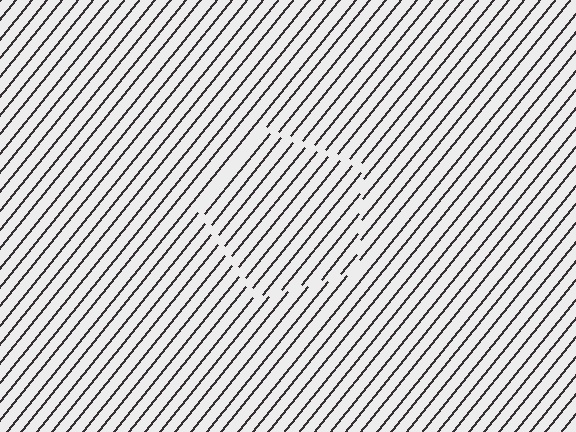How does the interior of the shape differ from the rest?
The interior of the shape contains the same grating, shifted by half a period — the contour is defined by the phase discontinuity where line-ends from the inner and outer gratings abut.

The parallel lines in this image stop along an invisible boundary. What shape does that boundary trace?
An illusory pentagon. The interior of the shape contains the same grating, shifted by half a period — the contour is defined by the phase discontinuity where line-ends from the inner and outer gratings abut.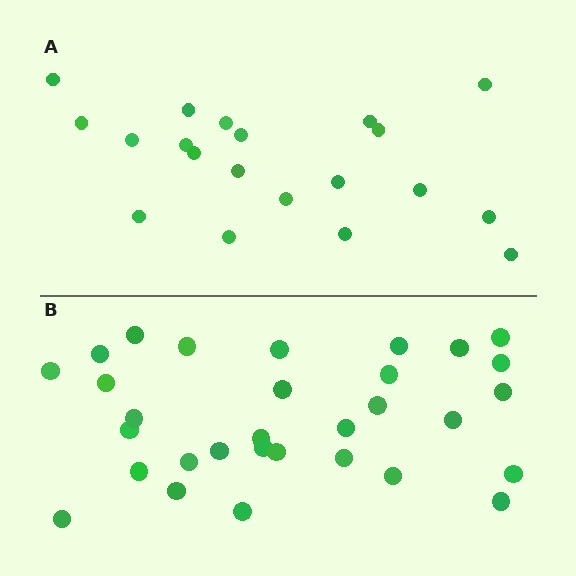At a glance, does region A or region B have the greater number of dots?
Region B (the bottom region) has more dots.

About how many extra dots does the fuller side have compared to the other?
Region B has roughly 12 or so more dots than region A.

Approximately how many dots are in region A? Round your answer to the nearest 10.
About 20 dots.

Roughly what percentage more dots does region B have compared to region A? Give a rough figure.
About 55% more.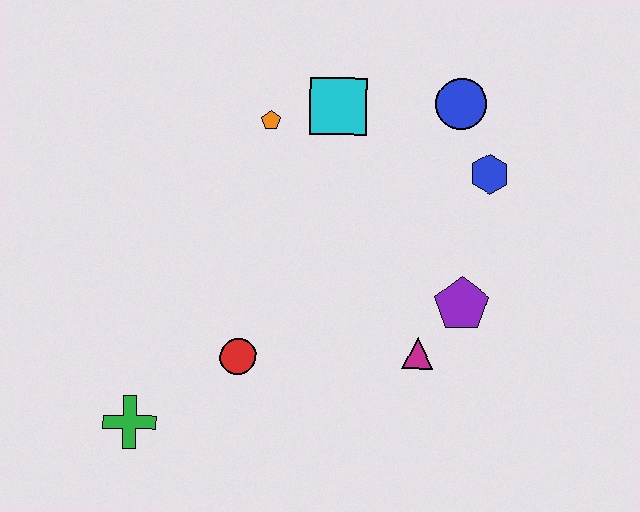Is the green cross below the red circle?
Yes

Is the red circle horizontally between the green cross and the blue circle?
Yes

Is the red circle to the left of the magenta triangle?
Yes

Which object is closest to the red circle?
The green cross is closest to the red circle.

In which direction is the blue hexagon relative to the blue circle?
The blue hexagon is below the blue circle.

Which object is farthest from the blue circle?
The green cross is farthest from the blue circle.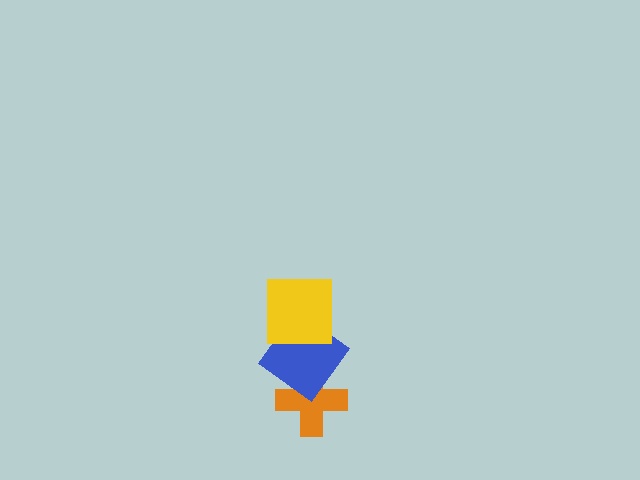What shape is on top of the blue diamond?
The yellow square is on top of the blue diamond.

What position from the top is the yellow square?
The yellow square is 1st from the top.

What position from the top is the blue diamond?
The blue diamond is 2nd from the top.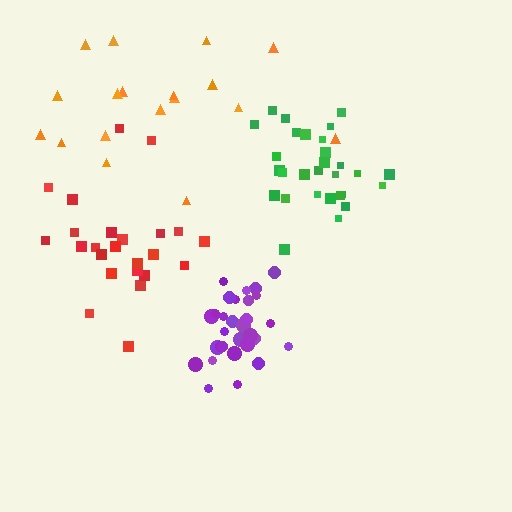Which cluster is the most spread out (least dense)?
Orange.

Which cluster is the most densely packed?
Purple.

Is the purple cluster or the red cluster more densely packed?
Purple.